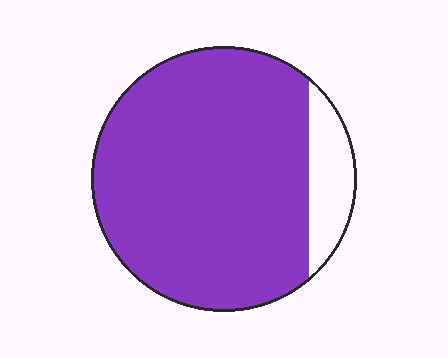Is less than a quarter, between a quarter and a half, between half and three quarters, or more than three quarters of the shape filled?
More than three quarters.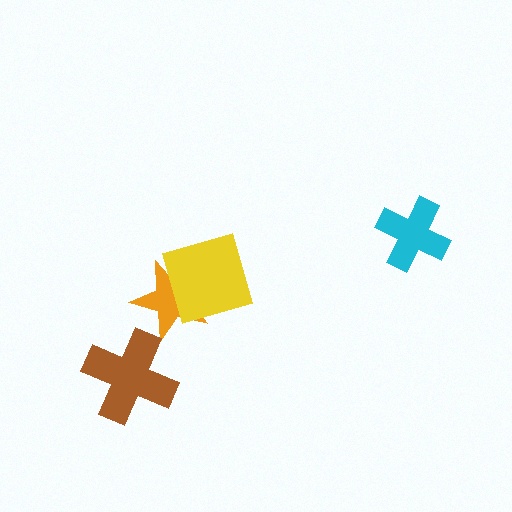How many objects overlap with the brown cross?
0 objects overlap with the brown cross.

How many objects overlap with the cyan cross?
0 objects overlap with the cyan cross.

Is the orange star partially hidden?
Yes, it is partially covered by another shape.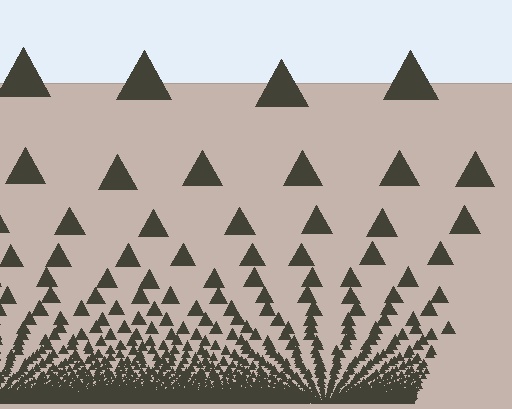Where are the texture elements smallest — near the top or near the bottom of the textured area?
Near the bottom.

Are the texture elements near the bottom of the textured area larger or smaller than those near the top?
Smaller. The gradient is inverted — elements near the bottom are smaller and denser.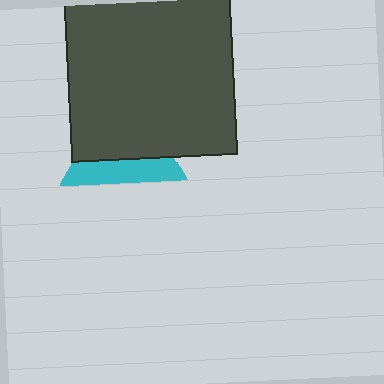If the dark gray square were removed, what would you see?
You would see the complete cyan triangle.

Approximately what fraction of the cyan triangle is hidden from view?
Roughly 65% of the cyan triangle is hidden behind the dark gray square.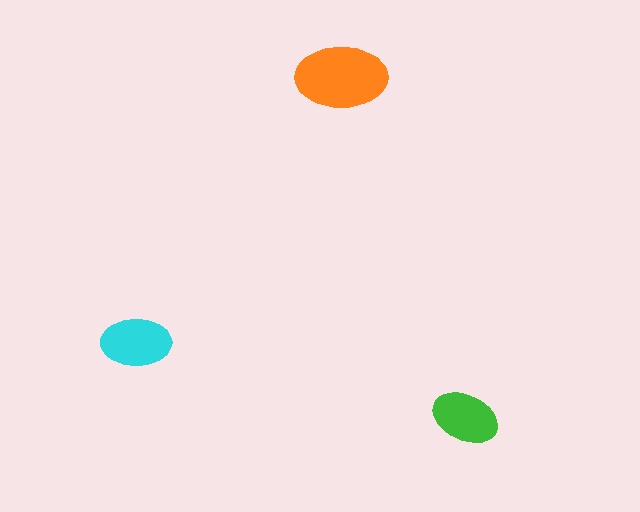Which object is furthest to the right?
The green ellipse is rightmost.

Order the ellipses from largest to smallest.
the orange one, the cyan one, the green one.